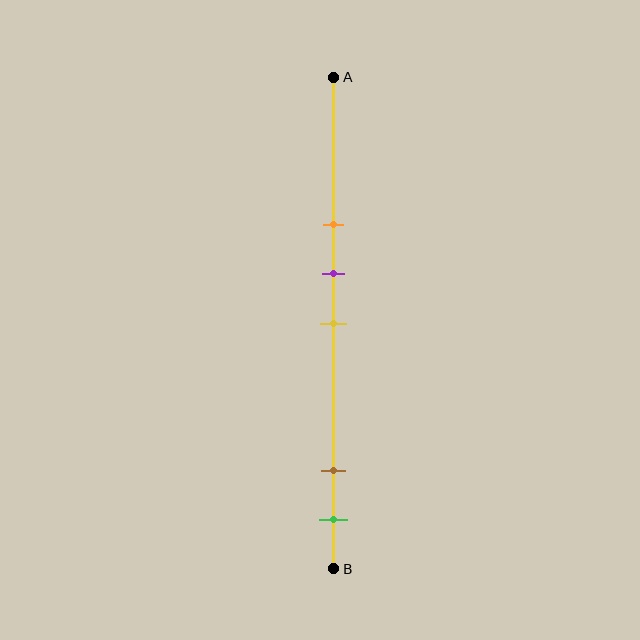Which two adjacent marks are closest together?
The purple and yellow marks are the closest adjacent pair.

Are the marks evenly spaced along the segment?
No, the marks are not evenly spaced.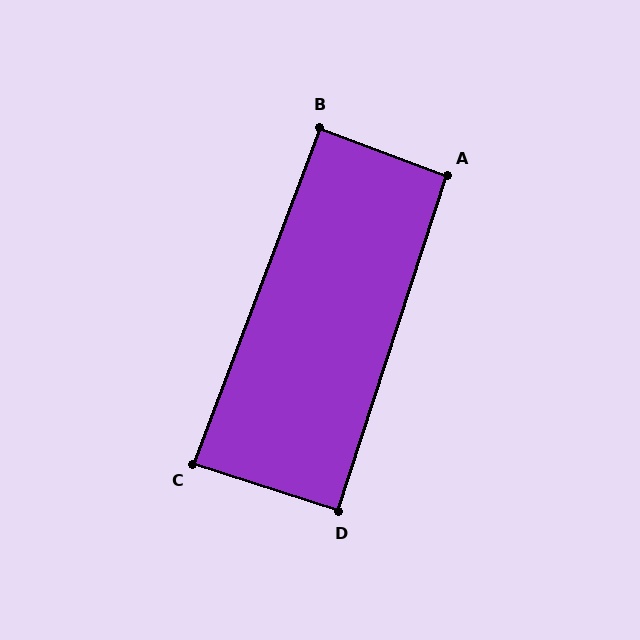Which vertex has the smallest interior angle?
C, at approximately 87 degrees.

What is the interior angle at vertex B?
Approximately 90 degrees (approximately right).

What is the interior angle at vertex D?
Approximately 90 degrees (approximately right).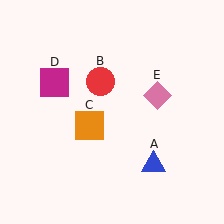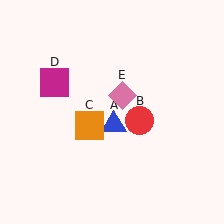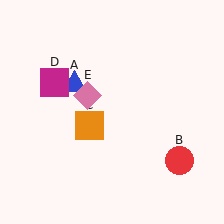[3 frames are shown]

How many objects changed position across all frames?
3 objects changed position: blue triangle (object A), red circle (object B), pink diamond (object E).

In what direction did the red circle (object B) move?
The red circle (object B) moved down and to the right.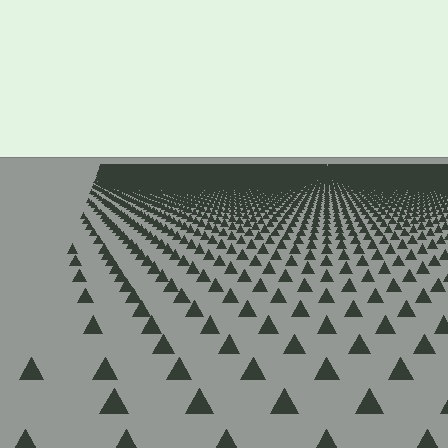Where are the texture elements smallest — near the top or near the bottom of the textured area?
Near the top.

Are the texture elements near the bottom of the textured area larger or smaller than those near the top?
Larger. Near the bottom, elements are closer to the viewer and appear at a bigger on-screen size.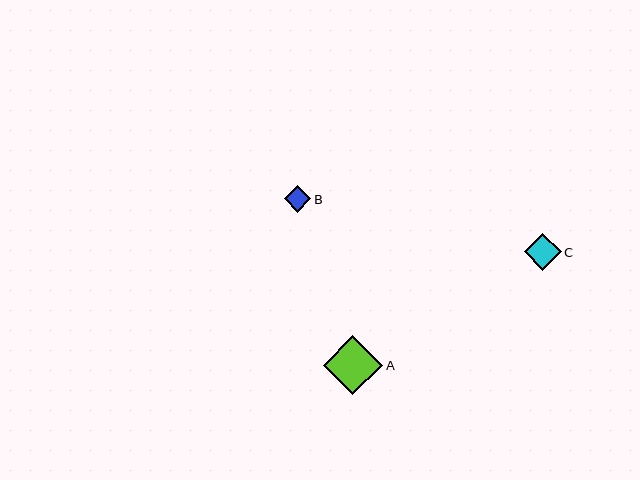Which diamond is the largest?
Diamond A is the largest with a size of approximately 59 pixels.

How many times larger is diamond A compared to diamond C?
Diamond A is approximately 1.6 times the size of diamond C.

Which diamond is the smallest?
Diamond B is the smallest with a size of approximately 27 pixels.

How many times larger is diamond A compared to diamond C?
Diamond A is approximately 1.6 times the size of diamond C.